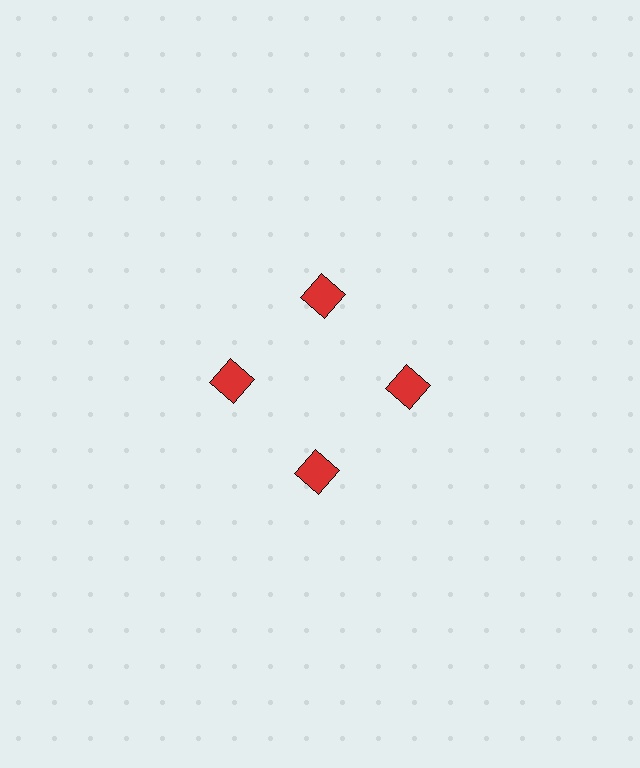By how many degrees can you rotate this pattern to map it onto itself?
The pattern maps onto itself every 90 degrees of rotation.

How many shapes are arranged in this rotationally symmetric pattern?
There are 4 shapes, arranged in 4 groups of 1.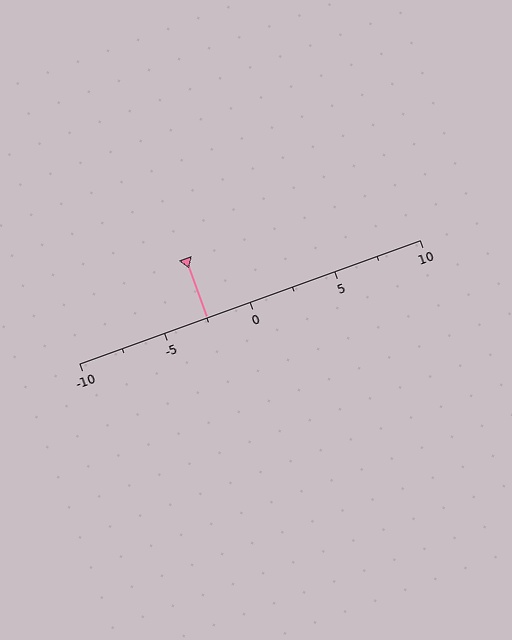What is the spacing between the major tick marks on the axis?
The major ticks are spaced 5 apart.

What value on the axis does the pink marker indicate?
The marker indicates approximately -2.5.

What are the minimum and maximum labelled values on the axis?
The axis runs from -10 to 10.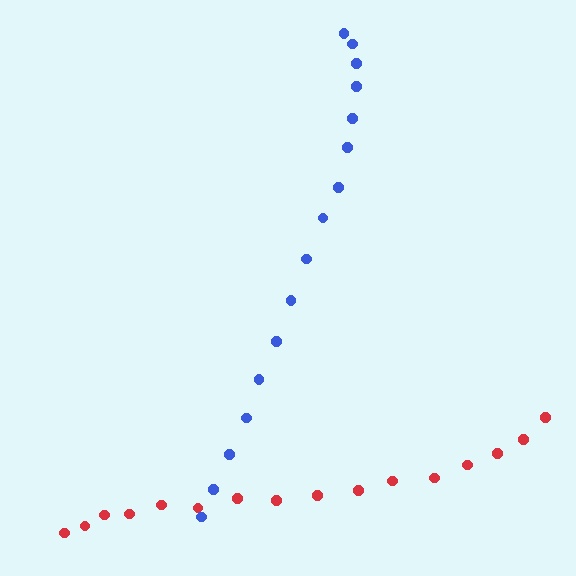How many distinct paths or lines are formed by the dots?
There are 2 distinct paths.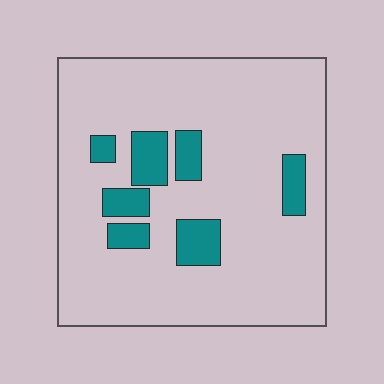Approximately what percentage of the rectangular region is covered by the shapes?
Approximately 15%.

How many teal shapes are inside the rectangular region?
7.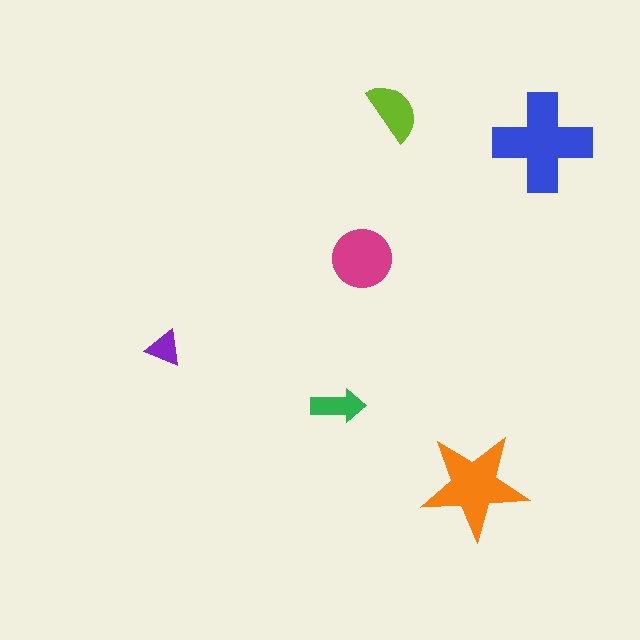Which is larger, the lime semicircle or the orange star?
The orange star.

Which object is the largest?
The blue cross.